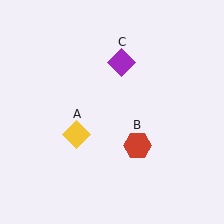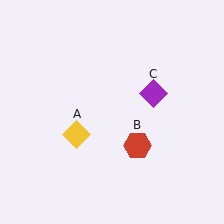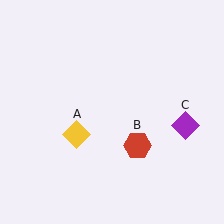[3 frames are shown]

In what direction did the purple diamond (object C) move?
The purple diamond (object C) moved down and to the right.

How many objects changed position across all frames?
1 object changed position: purple diamond (object C).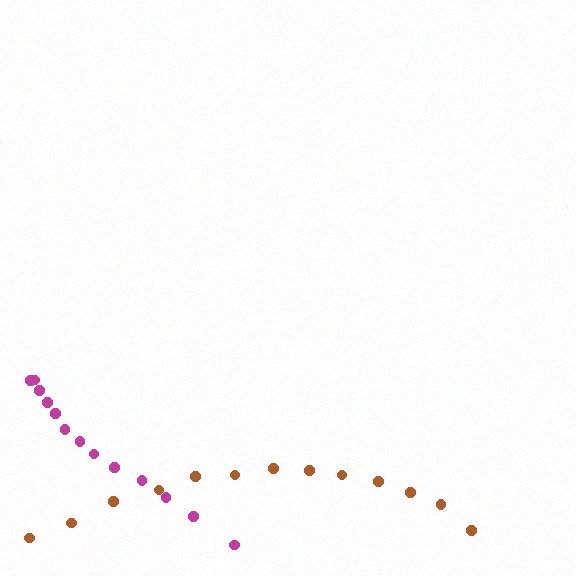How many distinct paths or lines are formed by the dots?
There are 2 distinct paths.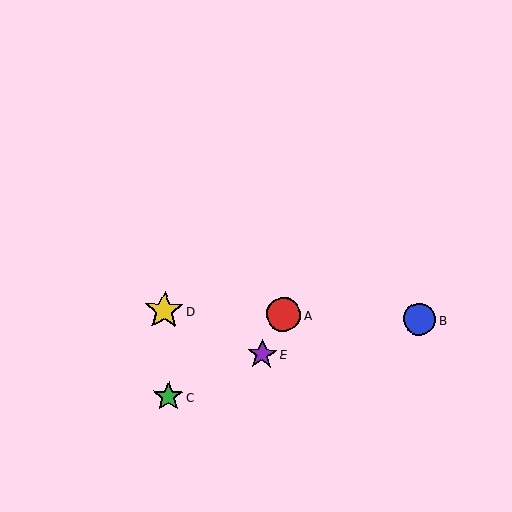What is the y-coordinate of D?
Object D is at y≈310.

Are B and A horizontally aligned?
Yes, both are at y≈319.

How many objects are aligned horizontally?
3 objects (A, B, D) are aligned horizontally.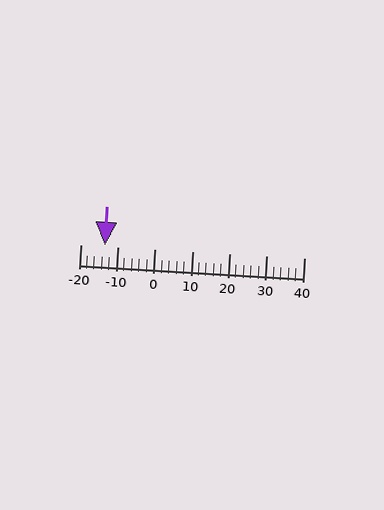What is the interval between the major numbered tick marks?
The major tick marks are spaced 10 units apart.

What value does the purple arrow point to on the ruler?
The purple arrow points to approximately -14.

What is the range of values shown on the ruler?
The ruler shows values from -20 to 40.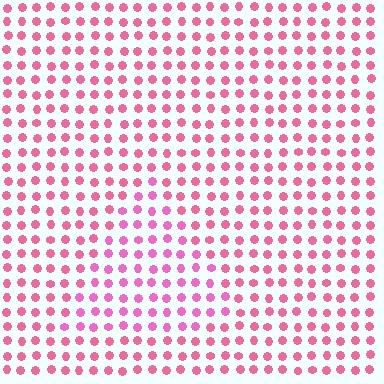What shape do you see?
I see a triangle.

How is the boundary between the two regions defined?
The boundary is defined purely by a slight shift in hue (about 20 degrees). Spacing, size, and orientation are identical on both sides.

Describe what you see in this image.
The image is filled with small pink elements in a uniform arrangement. A triangle-shaped region is visible where the elements are tinted to a slightly different hue, forming a subtle color boundary.